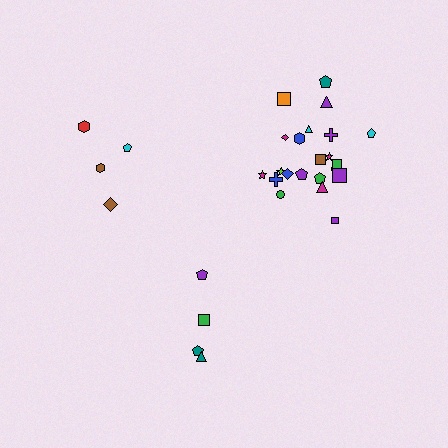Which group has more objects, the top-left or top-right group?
The top-right group.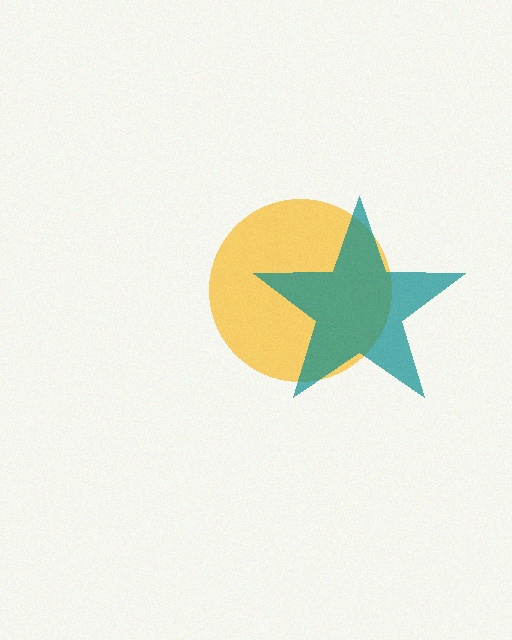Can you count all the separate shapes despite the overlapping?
Yes, there are 2 separate shapes.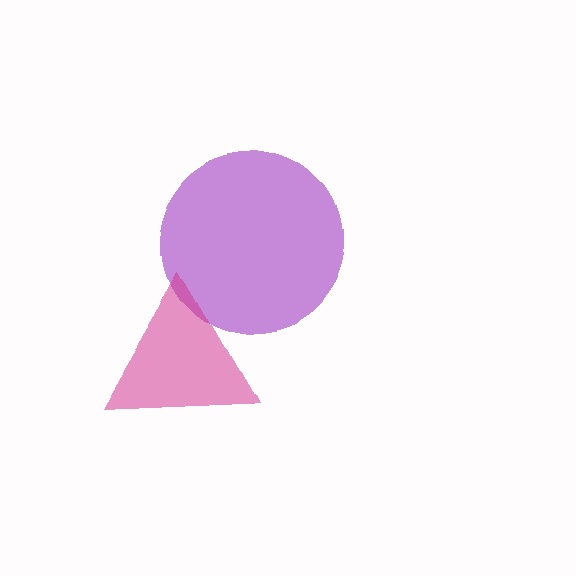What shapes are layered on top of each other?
The layered shapes are: a purple circle, a magenta triangle.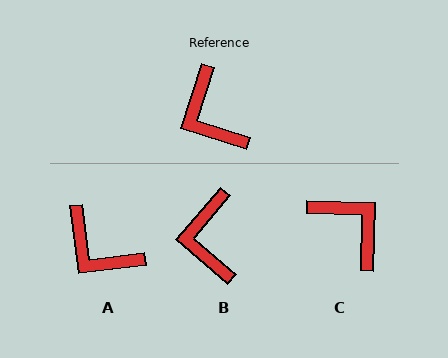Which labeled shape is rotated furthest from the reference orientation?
C, about 164 degrees away.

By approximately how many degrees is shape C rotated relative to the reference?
Approximately 164 degrees clockwise.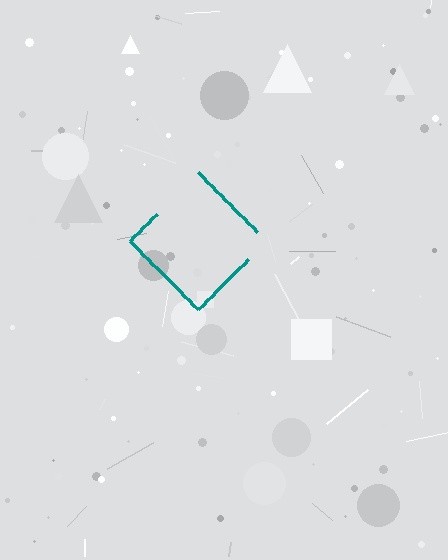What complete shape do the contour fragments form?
The contour fragments form a diamond.